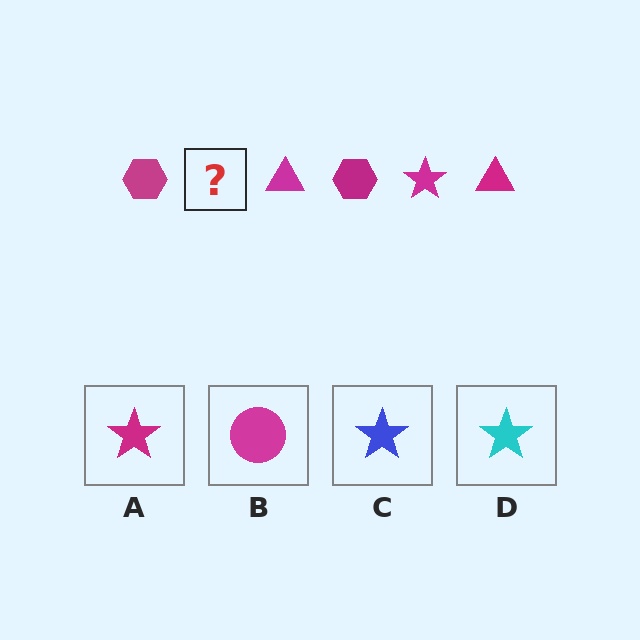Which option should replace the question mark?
Option A.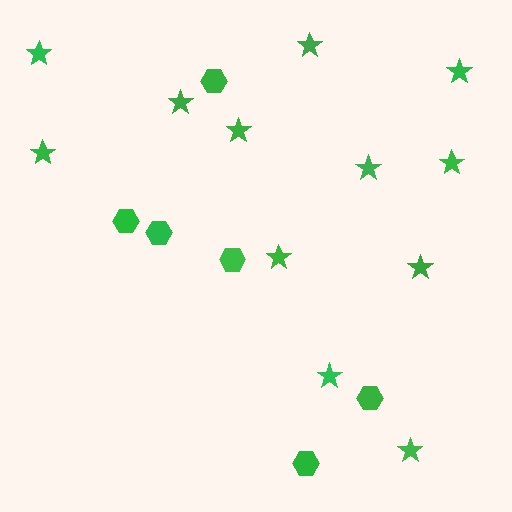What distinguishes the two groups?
There are 2 groups: one group of stars (12) and one group of hexagons (6).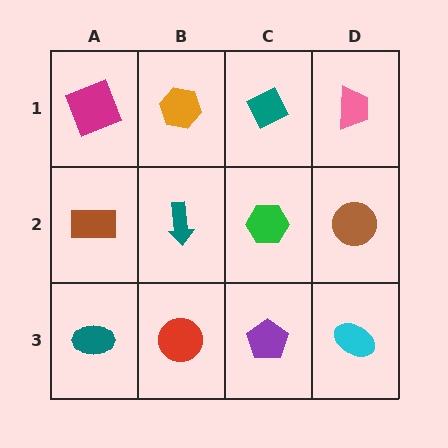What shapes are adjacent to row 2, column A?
A magenta square (row 1, column A), a teal ellipse (row 3, column A), a teal arrow (row 2, column B).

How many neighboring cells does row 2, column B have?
4.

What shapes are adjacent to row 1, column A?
A brown rectangle (row 2, column A), an orange hexagon (row 1, column B).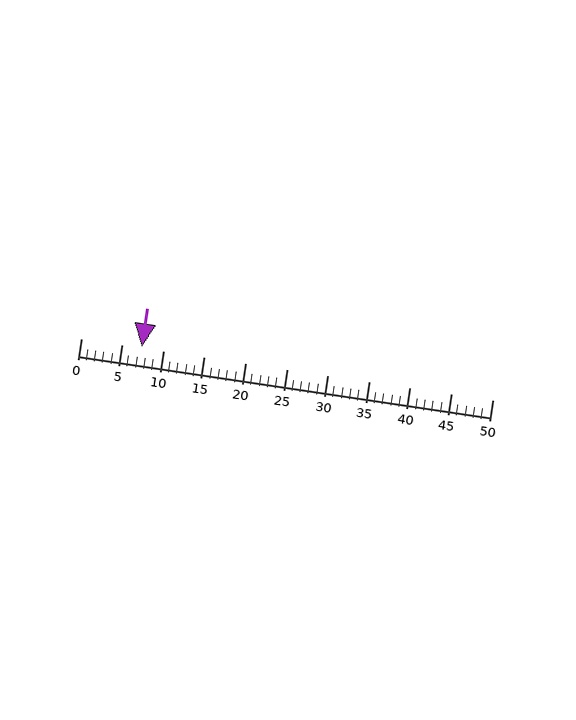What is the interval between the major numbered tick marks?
The major tick marks are spaced 5 units apart.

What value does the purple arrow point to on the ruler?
The purple arrow points to approximately 7.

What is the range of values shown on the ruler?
The ruler shows values from 0 to 50.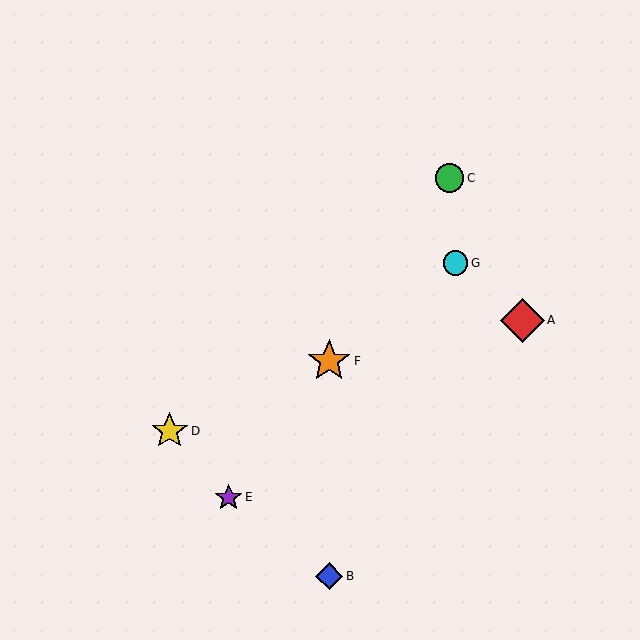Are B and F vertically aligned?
Yes, both are at x≈329.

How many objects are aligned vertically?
2 objects (B, F) are aligned vertically.